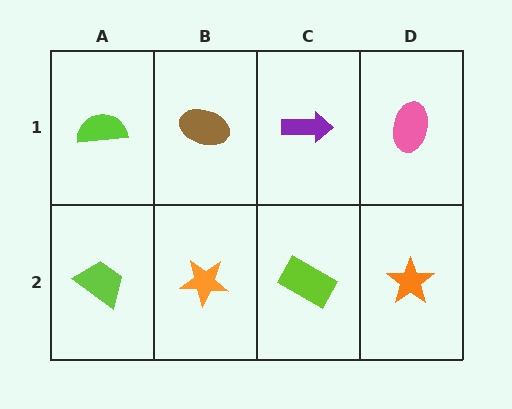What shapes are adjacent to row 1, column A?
A lime trapezoid (row 2, column A), a brown ellipse (row 1, column B).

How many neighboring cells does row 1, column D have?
2.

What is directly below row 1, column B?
An orange star.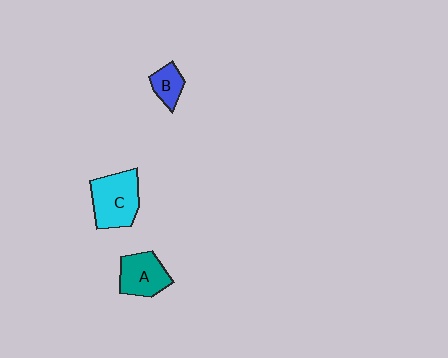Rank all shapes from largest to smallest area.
From largest to smallest: C (cyan), A (teal), B (blue).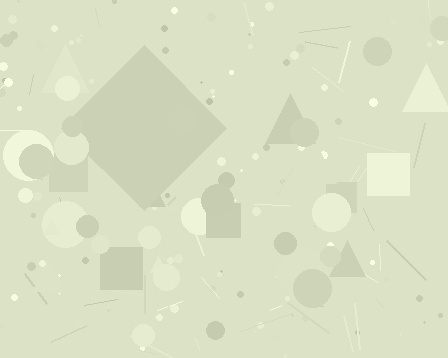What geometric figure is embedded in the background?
A diamond is embedded in the background.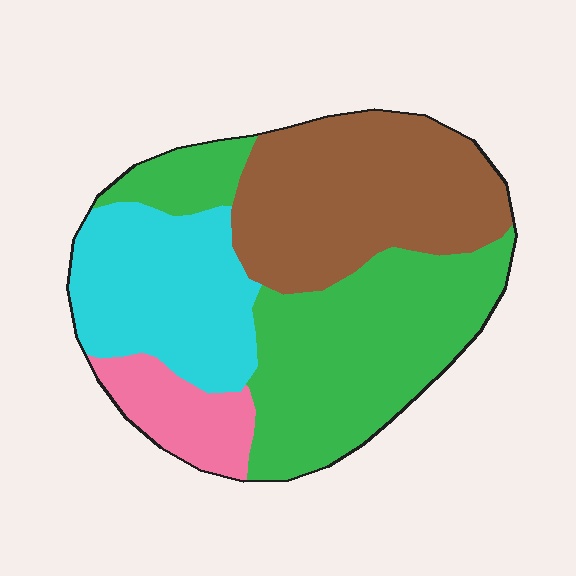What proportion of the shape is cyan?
Cyan covers 23% of the shape.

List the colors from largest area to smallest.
From largest to smallest: green, brown, cyan, pink.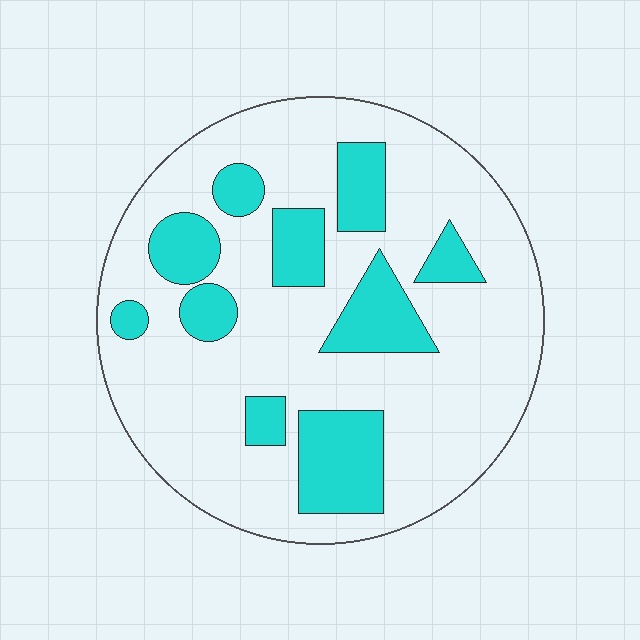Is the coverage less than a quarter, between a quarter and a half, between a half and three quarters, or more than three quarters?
Less than a quarter.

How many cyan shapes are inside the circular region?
10.